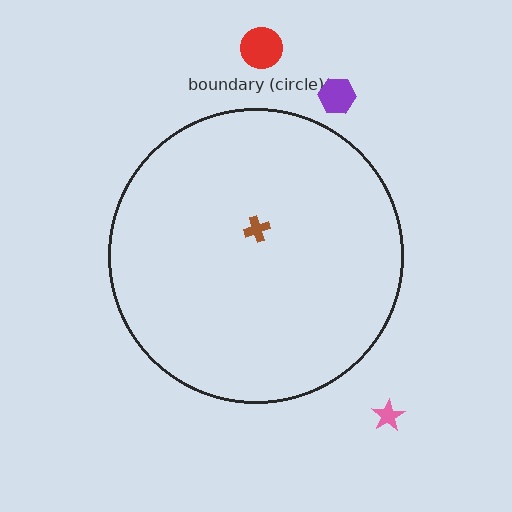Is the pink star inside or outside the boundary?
Outside.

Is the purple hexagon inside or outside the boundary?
Outside.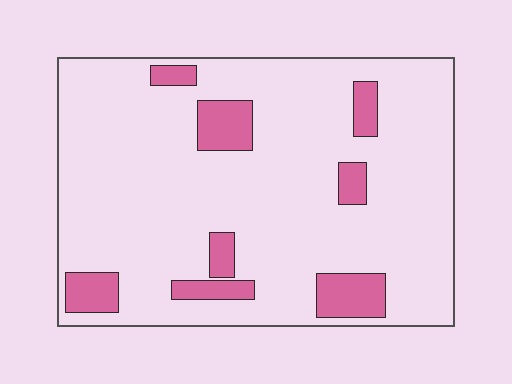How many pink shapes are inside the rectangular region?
8.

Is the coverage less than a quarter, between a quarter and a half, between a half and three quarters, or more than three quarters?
Less than a quarter.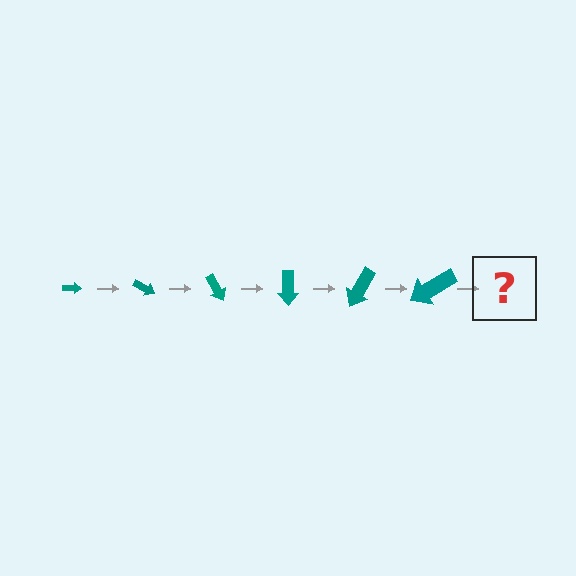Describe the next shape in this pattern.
It should be an arrow, larger than the previous one and rotated 180 degrees from the start.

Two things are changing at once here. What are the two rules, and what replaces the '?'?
The two rules are that the arrow grows larger each step and it rotates 30 degrees each step. The '?' should be an arrow, larger than the previous one and rotated 180 degrees from the start.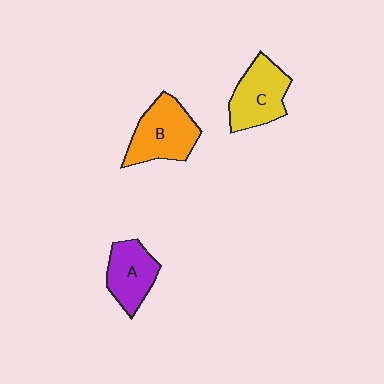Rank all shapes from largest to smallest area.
From largest to smallest: B (orange), C (yellow), A (purple).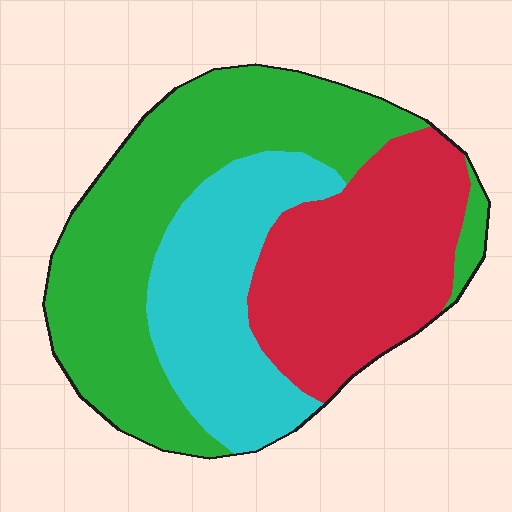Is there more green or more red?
Green.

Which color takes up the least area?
Cyan, at roughly 25%.